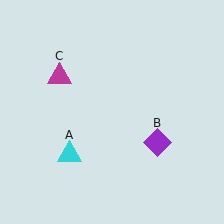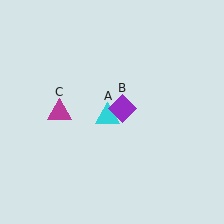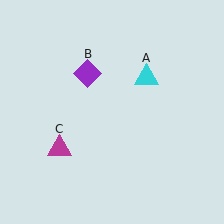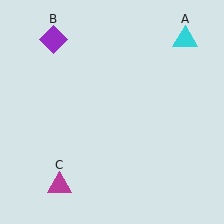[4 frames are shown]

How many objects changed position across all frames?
3 objects changed position: cyan triangle (object A), purple diamond (object B), magenta triangle (object C).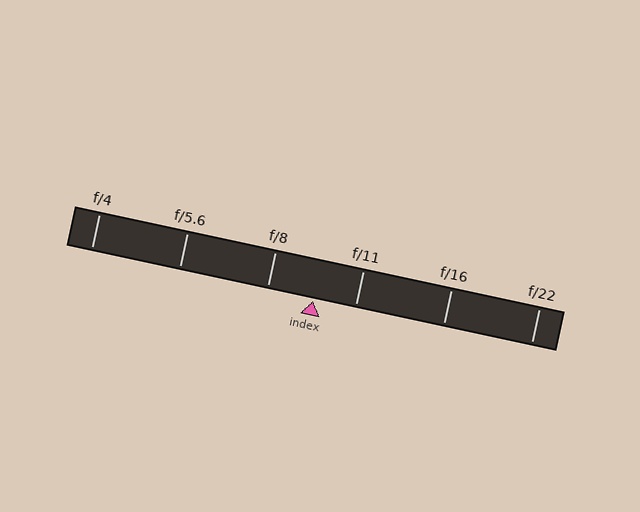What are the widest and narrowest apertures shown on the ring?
The widest aperture shown is f/4 and the narrowest is f/22.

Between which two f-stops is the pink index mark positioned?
The index mark is between f/8 and f/11.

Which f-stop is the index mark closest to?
The index mark is closest to f/11.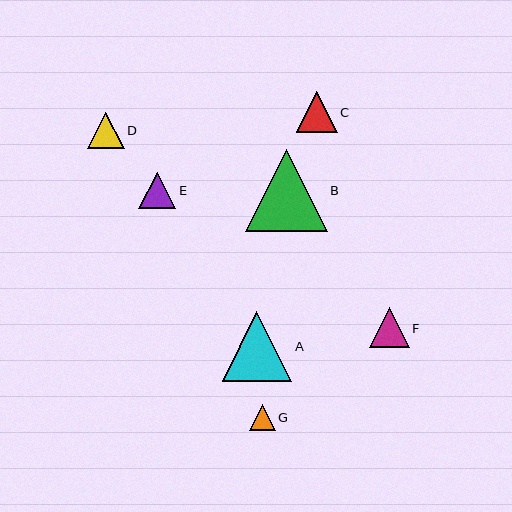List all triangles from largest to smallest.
From largest to smallest: B, A, C, F, E, D, G.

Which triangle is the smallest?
Triangle G is the smallest with a size of approximately 26 pixels.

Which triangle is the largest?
Triangle B is the largest with a size of approximately 82 pixels.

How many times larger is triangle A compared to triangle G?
Triangle A is approximately 2.7 times the size of triangle G.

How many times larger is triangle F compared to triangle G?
Triangle F is approximately 1.5 times the size of triangle G.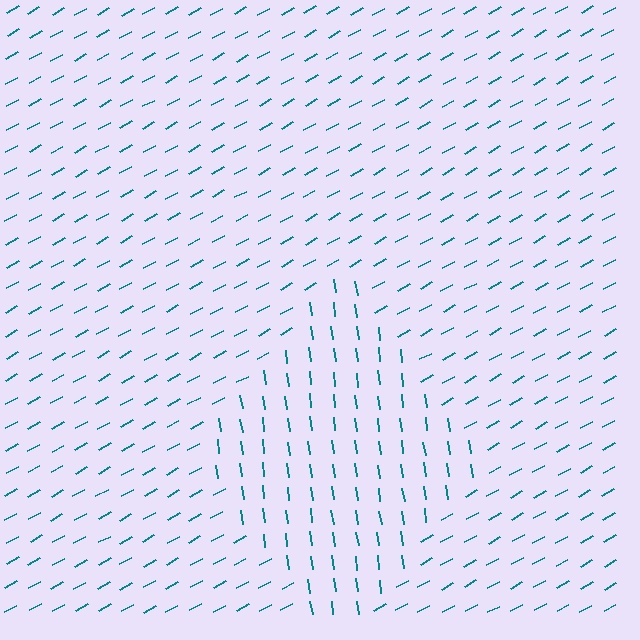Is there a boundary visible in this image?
Yes, there is a texture boundary formed by a change in line orientation.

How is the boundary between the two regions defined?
The boundary is defined purely by a change in line orientation (approximately 69 degrees difference). All lines are the same color and thickness.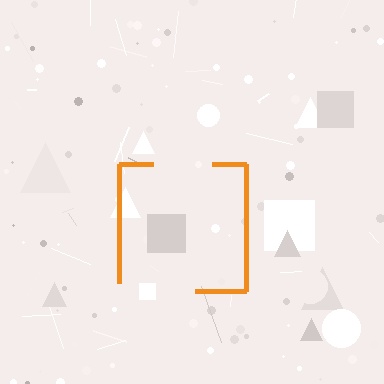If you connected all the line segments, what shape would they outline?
They would outline a square.